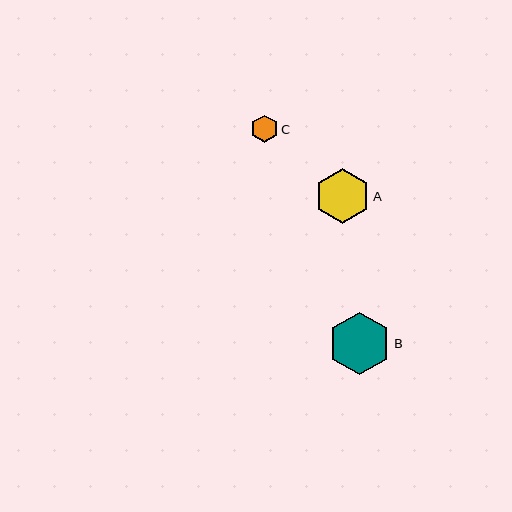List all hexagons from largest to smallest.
From largest to smallest: B, A, C.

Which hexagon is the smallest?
Hexagon C is the smallest with a size of approximately 27 pixels.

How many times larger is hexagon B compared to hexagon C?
Hexagon B is approximately 2.3 times the size of hexagon C.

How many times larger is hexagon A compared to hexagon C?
Hexagon A is approximately 2.0 times the size of hexagon C.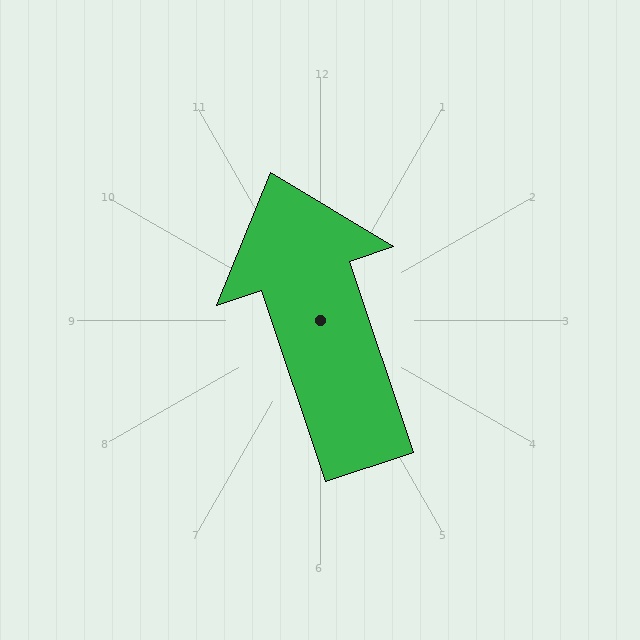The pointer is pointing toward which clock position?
Roughly 11 o'clock.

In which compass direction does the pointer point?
North.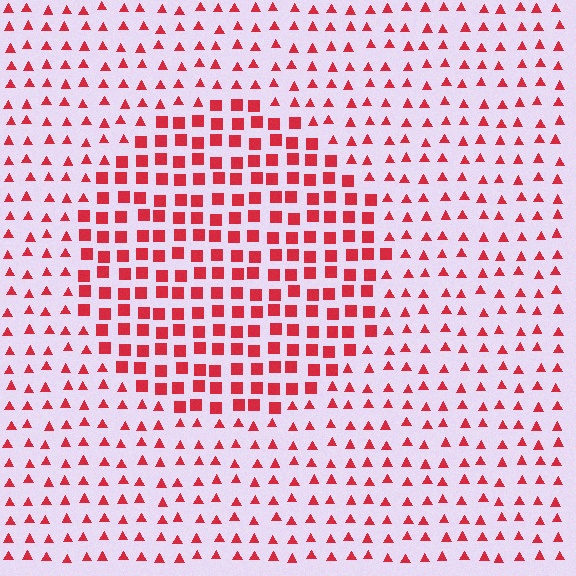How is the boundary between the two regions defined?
The boundary is defined by a change in element shape: squares inside vs. triangles outside. All elements share the same color and spacing.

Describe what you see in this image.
The image is filled with small red elements arranged in a uniform grid. A circle-shaped region contains squares, while the surrounding area contains triangles. The boundary is defined purely by the change in element shape.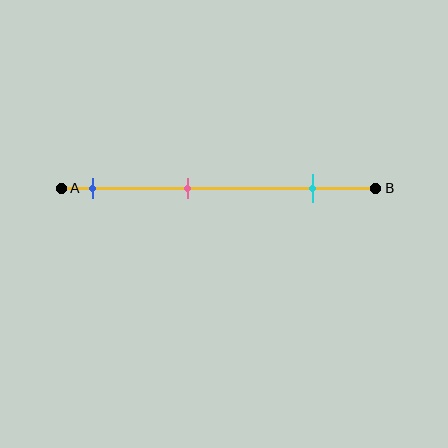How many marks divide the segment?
There are 3 marks dividing the segment.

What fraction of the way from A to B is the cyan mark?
The cyan mark is approximately 80% (0.8) of the way from A to B.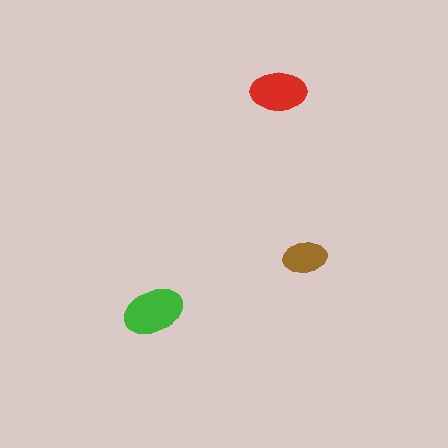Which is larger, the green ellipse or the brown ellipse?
The green one.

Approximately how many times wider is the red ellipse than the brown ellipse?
About 1.5 times wider.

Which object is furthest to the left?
The green ellipse is leftmost.